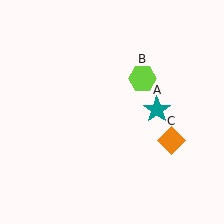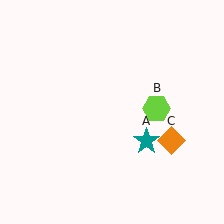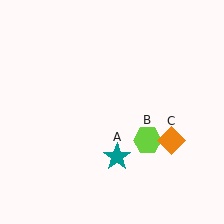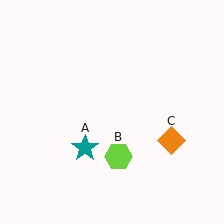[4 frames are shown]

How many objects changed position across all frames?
2 objects changed position: teal star (object A), lime hexagon (object B).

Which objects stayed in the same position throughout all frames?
Orange diamond (object C) remained stationary.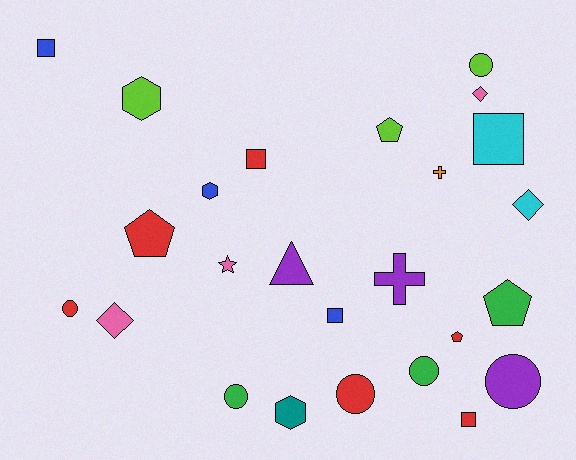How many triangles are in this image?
There is 1 triangle.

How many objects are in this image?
There are 25 objects.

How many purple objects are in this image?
There are 3 purple objects.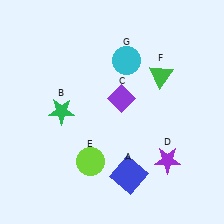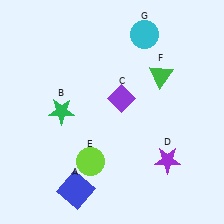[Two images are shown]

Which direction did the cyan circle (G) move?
The cyan circle (G) moved up.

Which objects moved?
The objects that moved are: the blue square (A), the cyan circle (G).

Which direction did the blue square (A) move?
The blue square (A) moved left.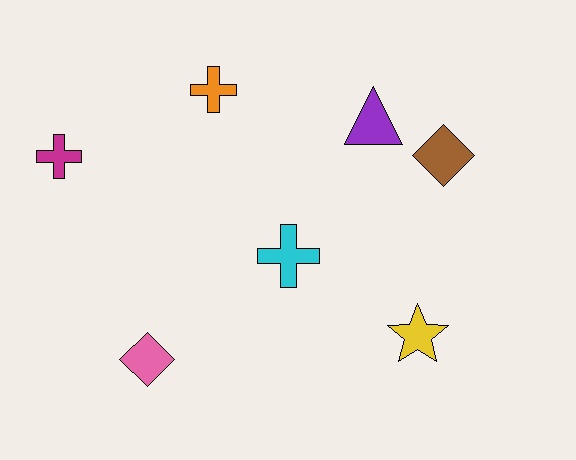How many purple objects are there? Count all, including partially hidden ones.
There is 1 purple object.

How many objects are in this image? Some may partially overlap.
There are 7 objects.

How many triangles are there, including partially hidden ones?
There is 1 triangle.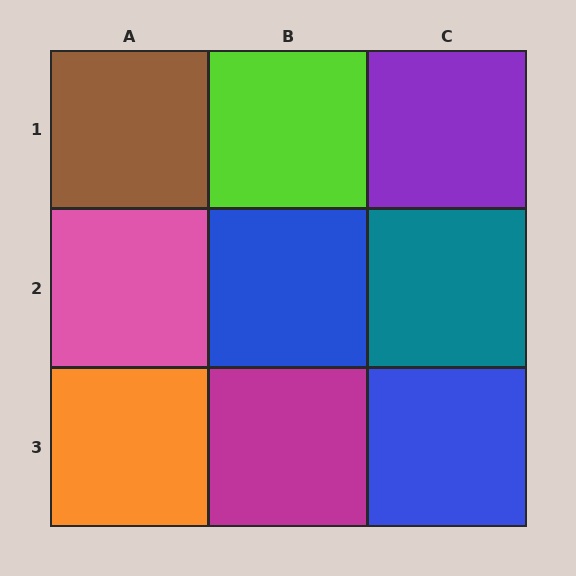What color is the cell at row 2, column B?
Blue.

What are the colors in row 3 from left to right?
Orange, magenta, blue.